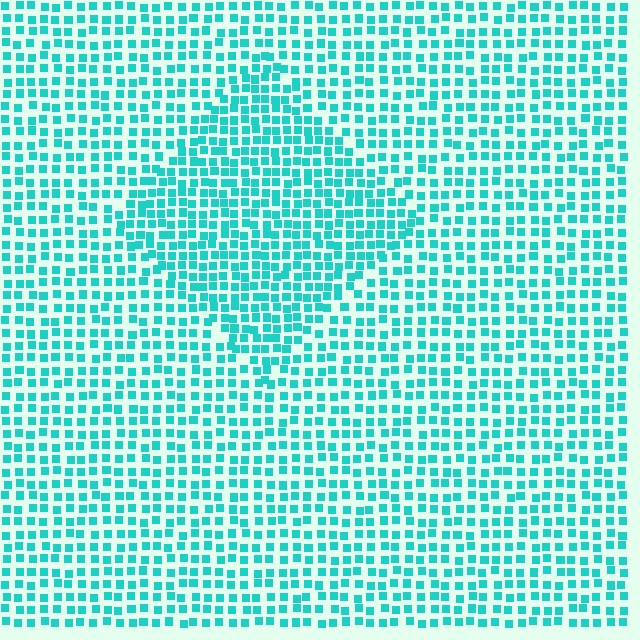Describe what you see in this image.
The image contains small cyan elements arranged at two different densities. A diamond-shaped region is visible where the elements are more densely packed than the surrounding area.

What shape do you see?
I see a diamond.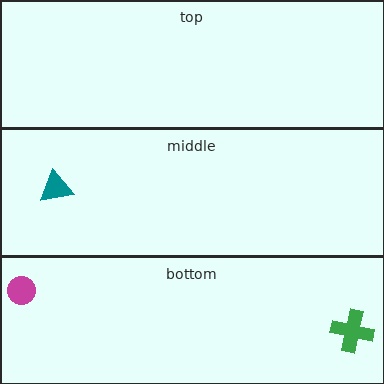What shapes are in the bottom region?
The magenta circle, the green cross.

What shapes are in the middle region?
The teal triangle.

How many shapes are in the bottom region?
2.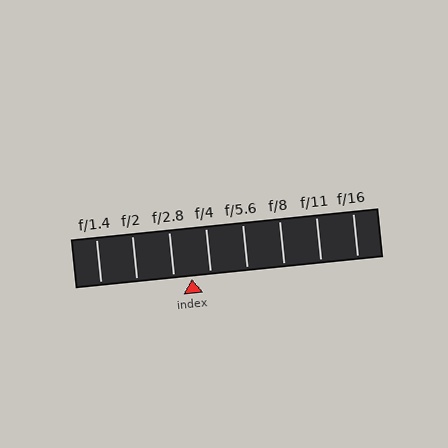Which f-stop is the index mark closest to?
The index mark is closest to f/2.8.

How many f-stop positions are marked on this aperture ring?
There are 8 f-stop positions marked.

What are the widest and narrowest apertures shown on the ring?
The widest aperture shown is f/1.4 and the narrowest is f/16.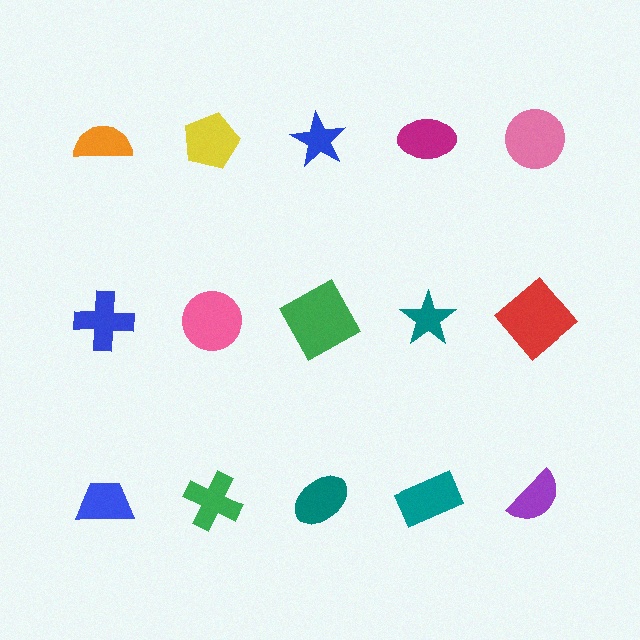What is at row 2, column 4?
A teal star.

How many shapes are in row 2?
5 shapes.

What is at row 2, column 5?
A red diamond.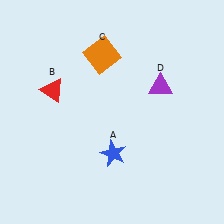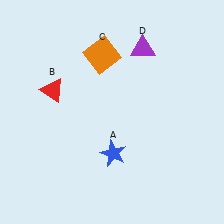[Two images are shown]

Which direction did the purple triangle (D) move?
The purple triangle (D) moved up.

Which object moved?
The purple triangle (D) moved up.